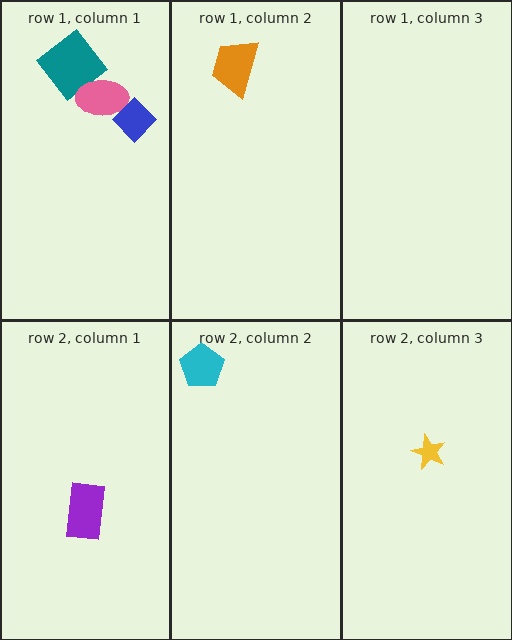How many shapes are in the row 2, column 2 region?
1.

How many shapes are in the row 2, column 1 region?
1.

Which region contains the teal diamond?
The row 1, column 1 region.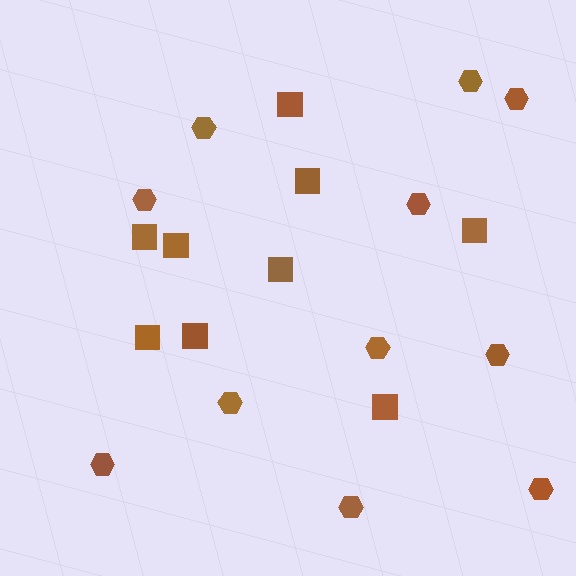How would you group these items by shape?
There are 2 groups: one group of squares (9) and one group of hexagons (11).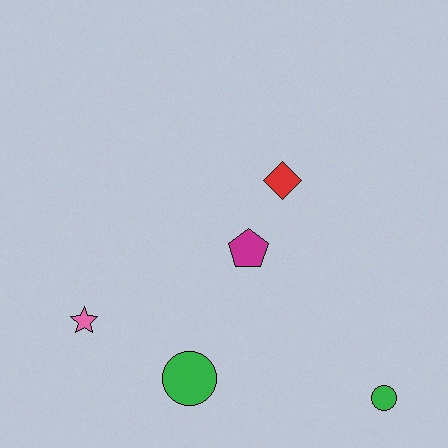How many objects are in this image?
There are 5 objects.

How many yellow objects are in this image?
There are no yellow objects.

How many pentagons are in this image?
There is 1 pentagon.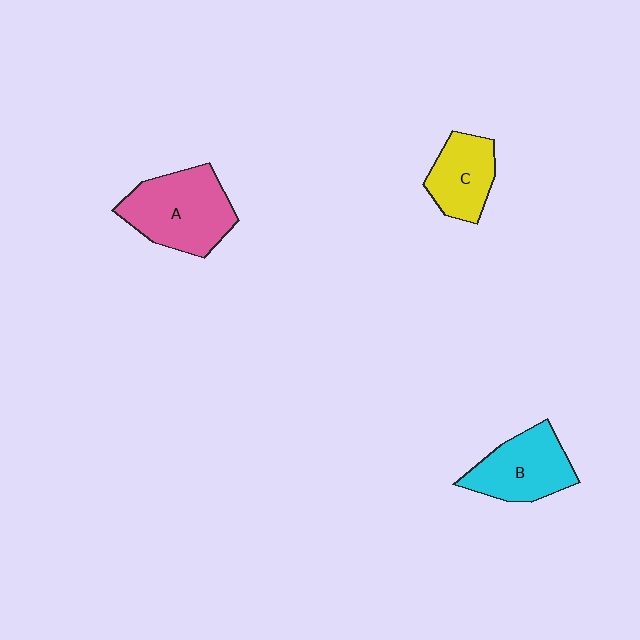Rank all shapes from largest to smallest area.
From largest to smallest: A (pink), B (cyan), C (yellow).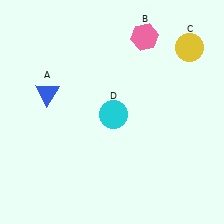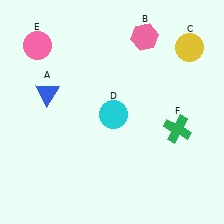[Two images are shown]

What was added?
A pink circle (E), a green cross (F) were added in Image 2.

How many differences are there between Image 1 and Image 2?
There are 2 differences between the two images.